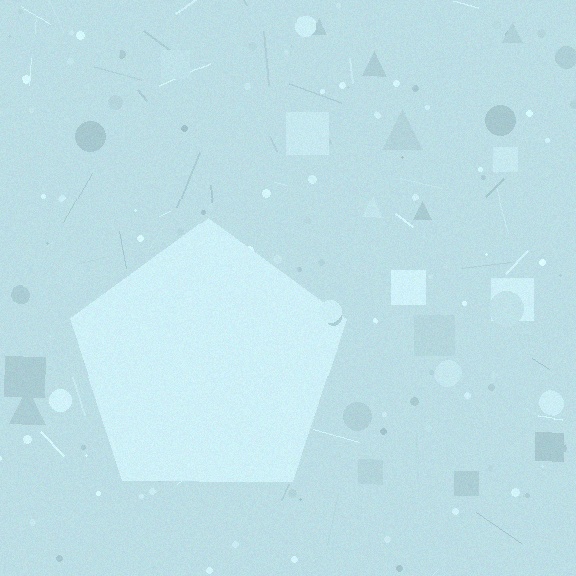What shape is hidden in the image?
A pentagon is hidden in the image.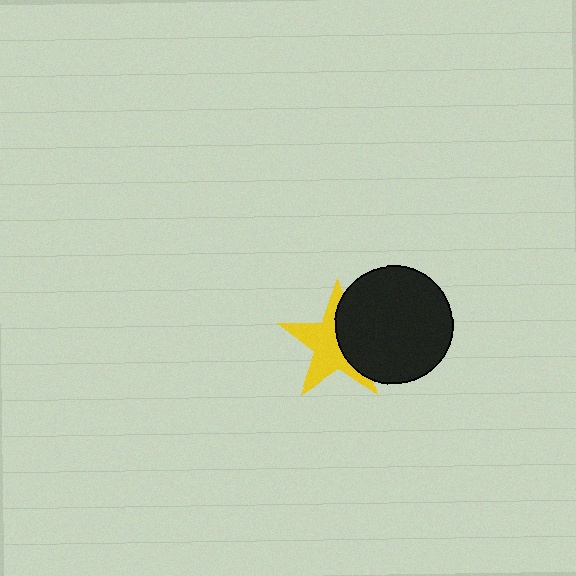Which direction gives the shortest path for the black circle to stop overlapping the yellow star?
Moving right gives the shortest separation.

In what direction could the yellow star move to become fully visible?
The yellow star could move left. That would shift it out from behind the black circle entirely.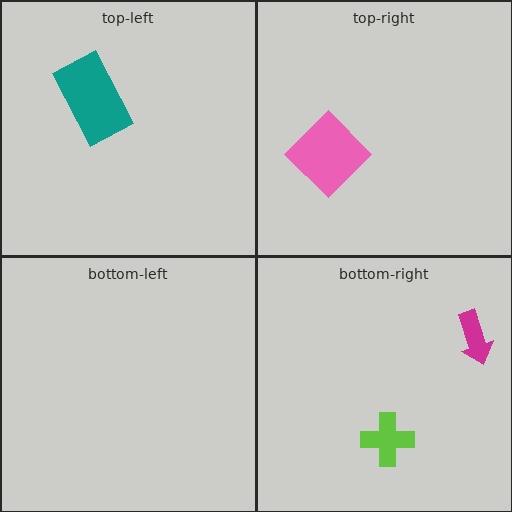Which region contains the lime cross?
The bottom-right region.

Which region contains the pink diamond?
The top-right region.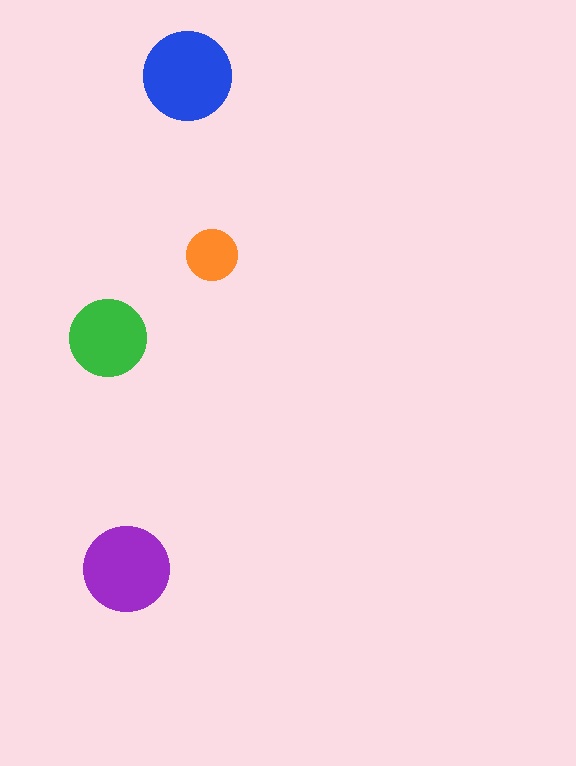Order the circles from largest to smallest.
the blue one, the purple one, the green one, the orange one.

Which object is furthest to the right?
The orange circle is rightmost.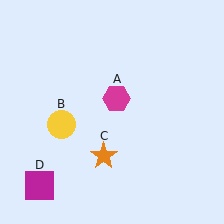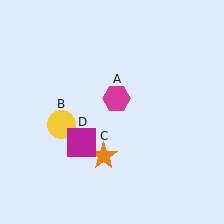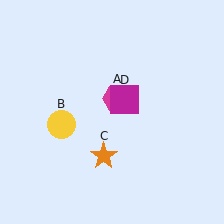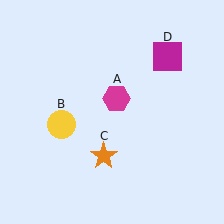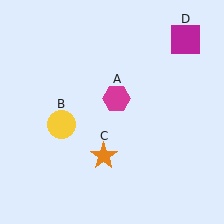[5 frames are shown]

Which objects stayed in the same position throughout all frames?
Magenta hexagon (object A) and yellow circle (object B) and orange star (object C) remained stationary.